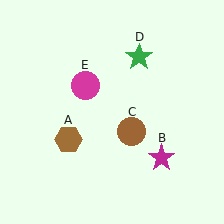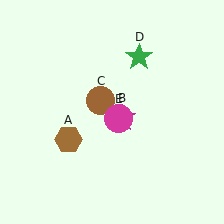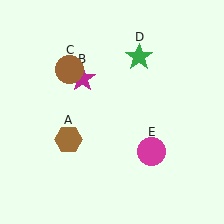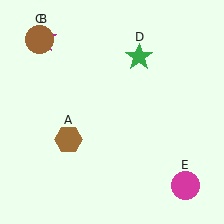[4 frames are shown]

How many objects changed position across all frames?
3 objects changed position: magenta star (object B), brown circle (object C), magenta circle (object E).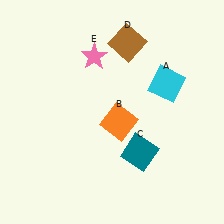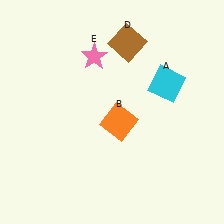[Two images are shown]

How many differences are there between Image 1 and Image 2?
There is 1 difference between the two images.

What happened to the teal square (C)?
The teal square (C) was removed in Image 2. It was in the bottom-right area of Image 1.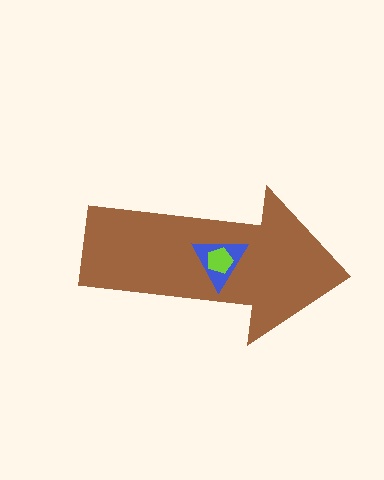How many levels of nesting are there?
3.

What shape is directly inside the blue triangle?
The lime pentagon.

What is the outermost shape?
The brown arrow.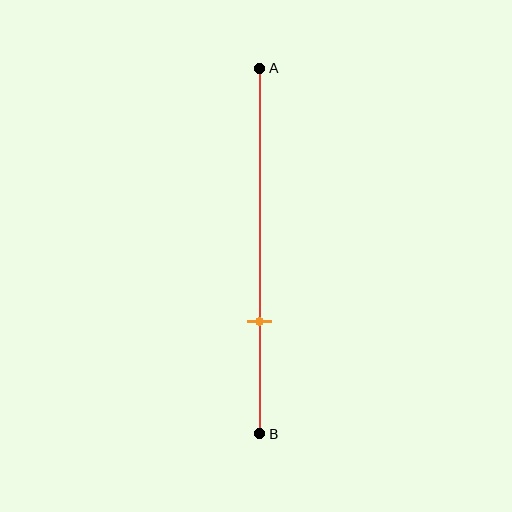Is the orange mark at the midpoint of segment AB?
No, the mark is at about 70% from A, not at the 50% midpoint.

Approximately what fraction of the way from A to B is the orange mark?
The orange mark is approximately 70% of the way from A to B.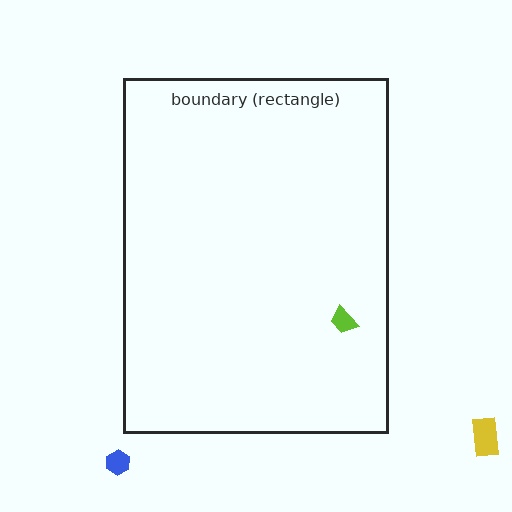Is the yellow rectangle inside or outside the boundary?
Outside.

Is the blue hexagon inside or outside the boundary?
Outside.